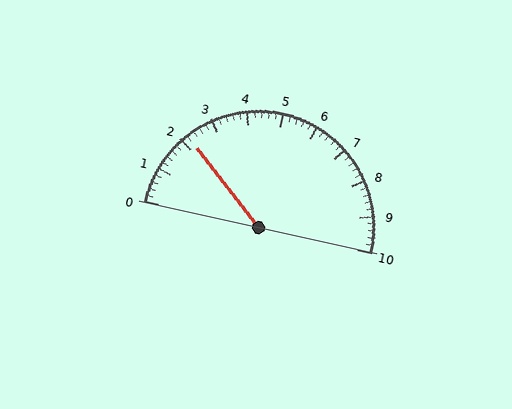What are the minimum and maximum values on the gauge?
The gauge ranges from 0 to 10.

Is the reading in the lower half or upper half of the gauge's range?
The reading is in the lower half of the range (0 to 10).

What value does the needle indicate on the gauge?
The needle indicates approximately 2.2.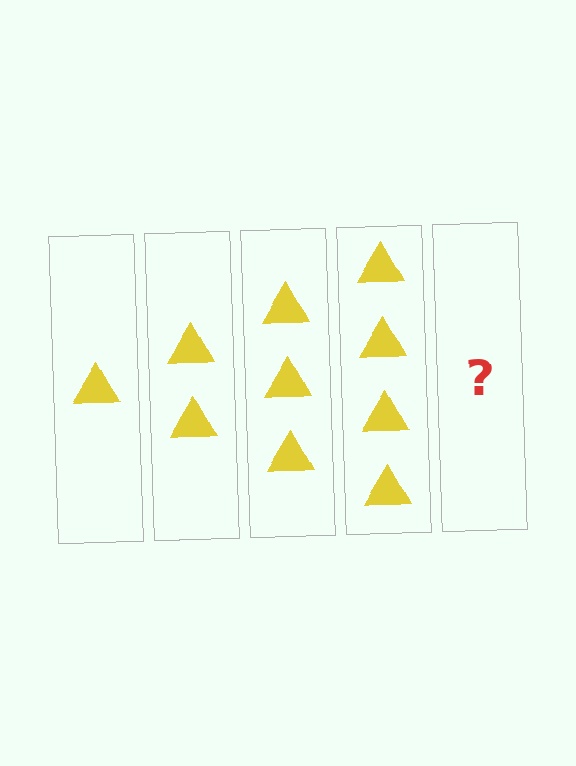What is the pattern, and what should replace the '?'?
The pattern is that each step adds one more triangle. The '?' should be 5 triangles.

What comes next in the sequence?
The next element should be 5 triangles.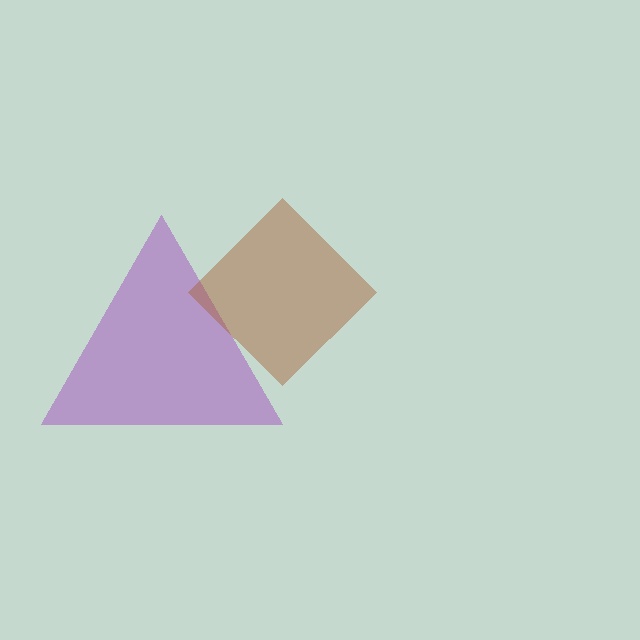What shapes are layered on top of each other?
The layered shapes are: a purple triangle, a brown diamond.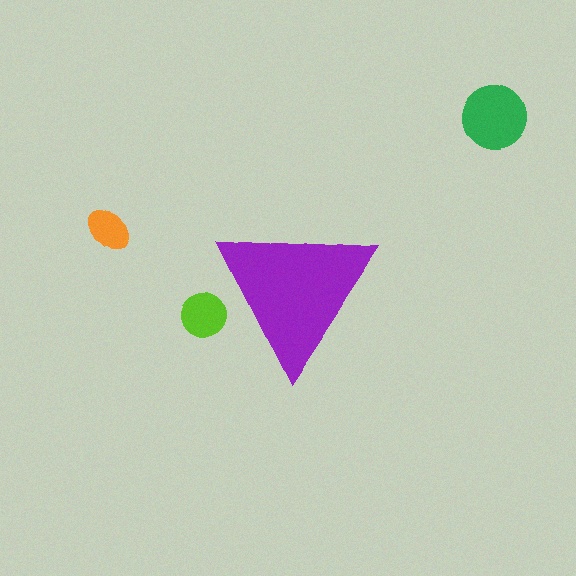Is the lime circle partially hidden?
Yes, the lime circle is partially hidden behind the purple triangle.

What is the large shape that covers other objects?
A purple triangle.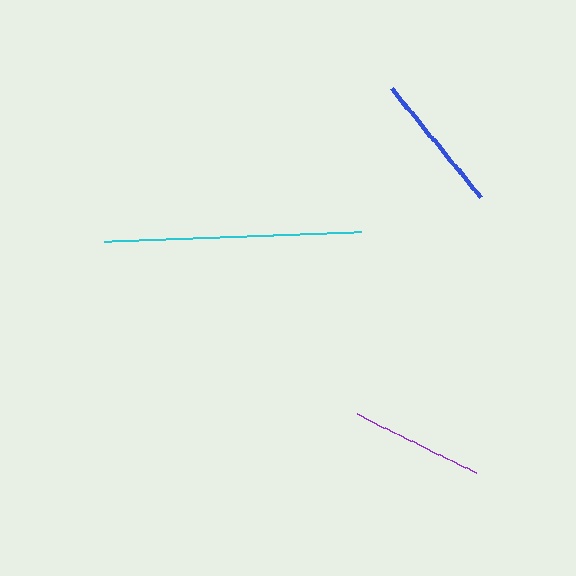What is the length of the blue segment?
The blue segment is approximately 140 pixels long.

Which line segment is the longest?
The cyan line is the longest at approximately 257 pixels.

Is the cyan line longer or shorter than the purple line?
The cyan line is longer than the purple line.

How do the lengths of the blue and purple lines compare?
The blue and purple lines are approximately the same length.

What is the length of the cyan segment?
The cyan segment is approximately 257 pixels long.